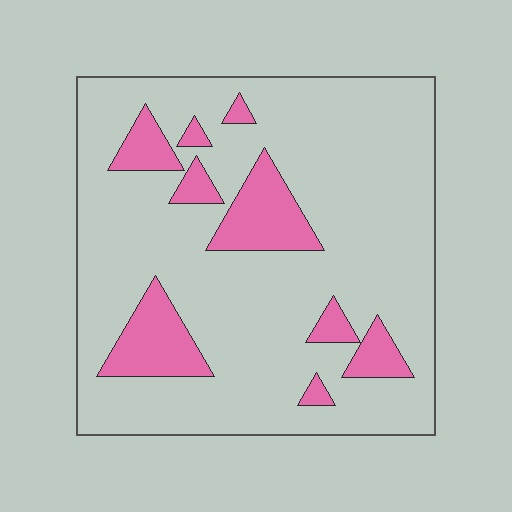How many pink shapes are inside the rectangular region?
9.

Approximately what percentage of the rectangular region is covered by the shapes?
Approximately 15%.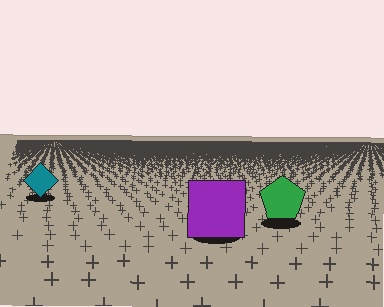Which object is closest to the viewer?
The purple square is closest. The texture marks near it are larger and more spread out.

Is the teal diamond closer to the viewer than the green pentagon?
No. The green pentagon is closer — you can tell from the texture gradient: the ground texture is coarser near it.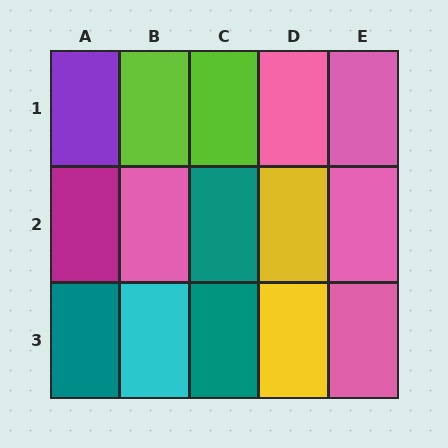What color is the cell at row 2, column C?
Teal.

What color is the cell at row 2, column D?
Yellow.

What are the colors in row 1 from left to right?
Purple, lime, lime, pink, pink.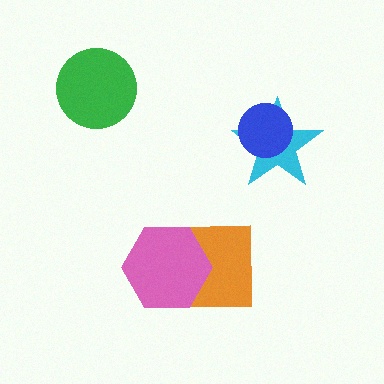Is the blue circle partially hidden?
No, no other shape covers it.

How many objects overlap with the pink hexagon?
1 object overlaps with the pink hexagon.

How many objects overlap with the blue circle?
1 object overlaps with the blue circle.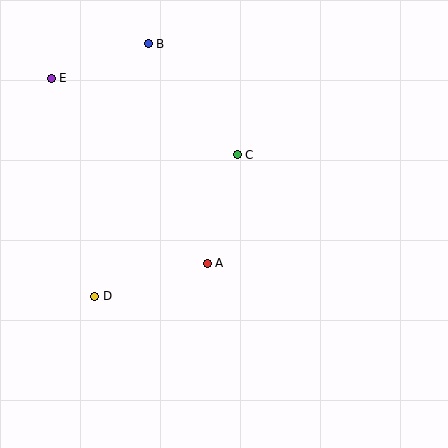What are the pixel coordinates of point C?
Point C is at (237, 155).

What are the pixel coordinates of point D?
Point D is at (95, 296).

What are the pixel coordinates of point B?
Point B is at (148, 44).